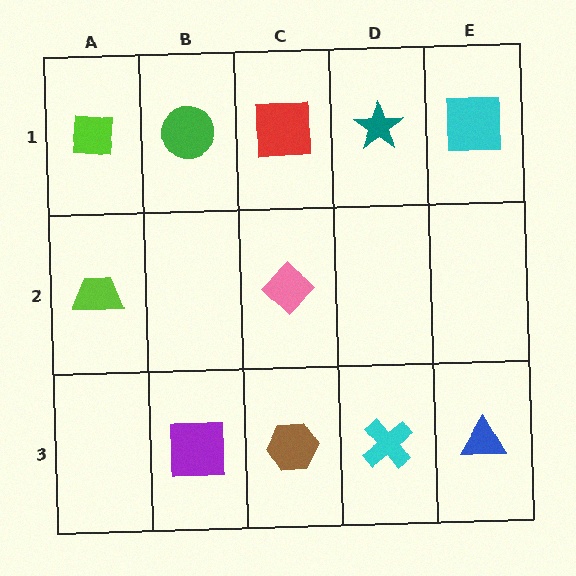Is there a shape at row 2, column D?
No, that cell is empty.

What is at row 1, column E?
A cyan square.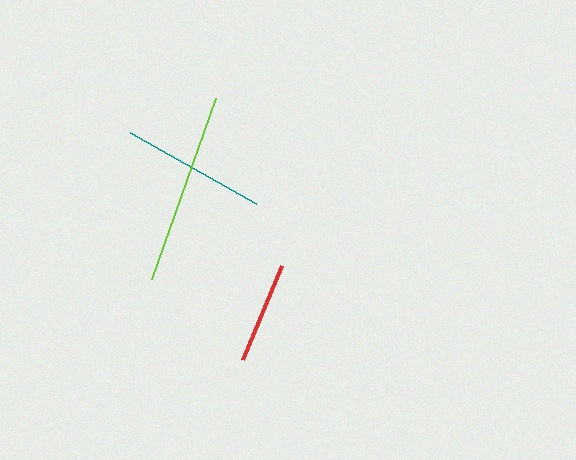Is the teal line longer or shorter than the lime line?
The lime line is longer than the teal line.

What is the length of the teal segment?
The teal segment is approximately 144 pixels long.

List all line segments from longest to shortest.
From longest to shortest: lime, teal, red.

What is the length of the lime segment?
The lime segment is approximately 192 pixels long.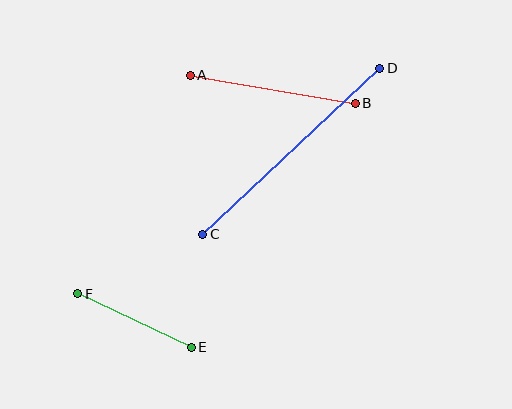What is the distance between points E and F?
The distance is approximately 125 pixels.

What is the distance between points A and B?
The distance is approximately 167 pixels.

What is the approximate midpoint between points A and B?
The midpoint is at approximately (273, 89) pixels.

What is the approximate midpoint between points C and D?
The midpoint is at approximately (291, 151) pixels.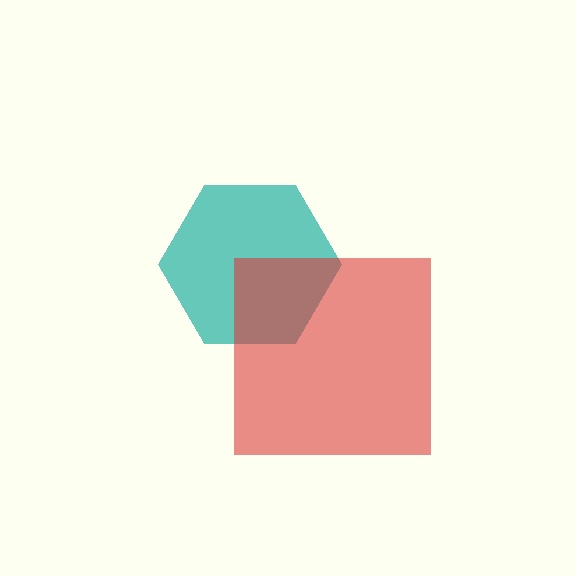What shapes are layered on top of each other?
The layered shapes are: a teal hexagon, a red square.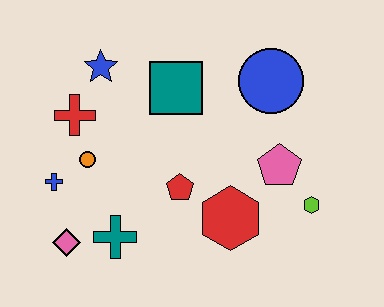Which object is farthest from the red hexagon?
The blue star is farthest from the red hexagon.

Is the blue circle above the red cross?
Yes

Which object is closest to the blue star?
The red cross is closest to the blue star.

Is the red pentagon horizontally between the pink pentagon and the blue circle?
No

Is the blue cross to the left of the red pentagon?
Yes